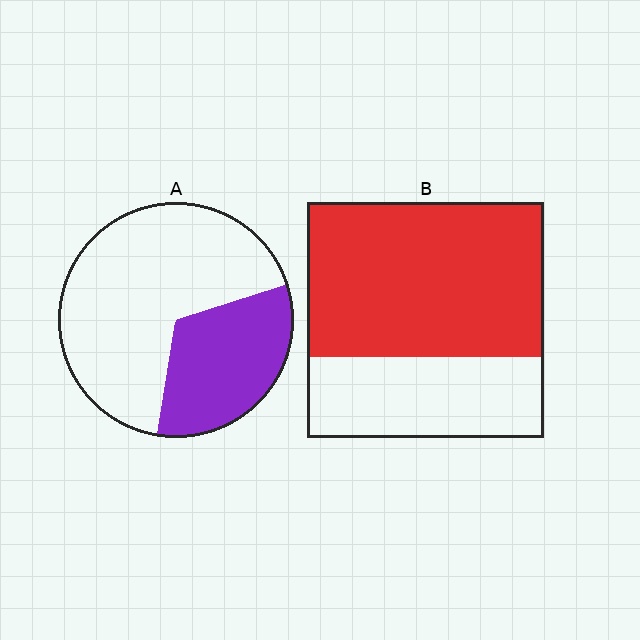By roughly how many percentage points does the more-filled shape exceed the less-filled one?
By roughly 35 percentage points (B over A).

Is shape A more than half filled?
No.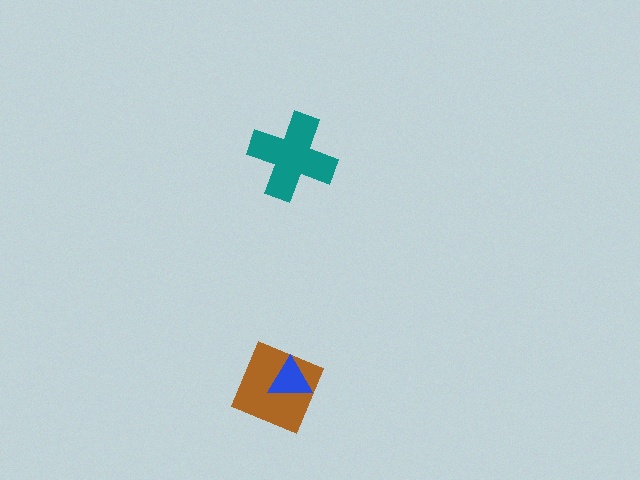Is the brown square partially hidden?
Yes, it is partially covered by another shape.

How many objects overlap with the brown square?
1 object overlaps with the brown square.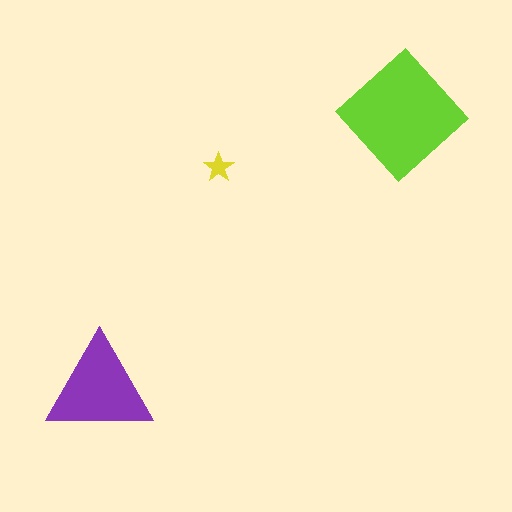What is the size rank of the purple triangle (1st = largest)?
2nd.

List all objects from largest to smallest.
The lime diamond, the purple triangle, the yellow star.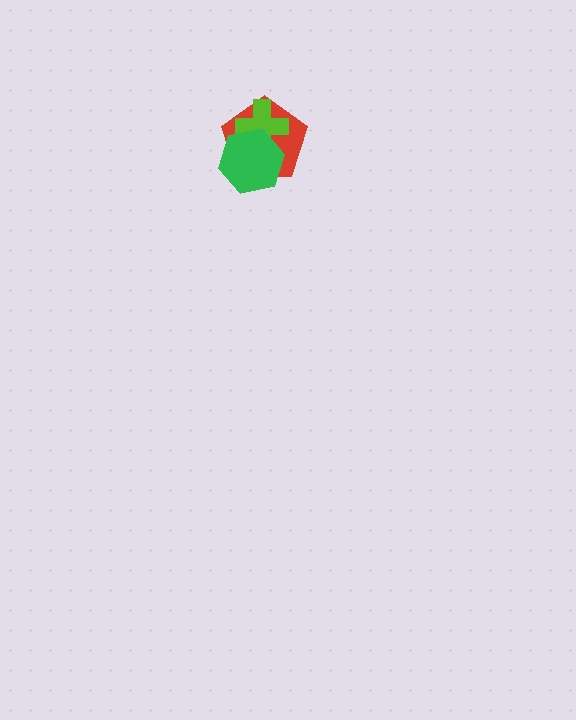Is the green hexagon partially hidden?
No, no other shape covers it.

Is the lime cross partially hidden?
Yes, it is partially covered by another shape.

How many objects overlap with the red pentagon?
2 objects overlap with the red pentagon.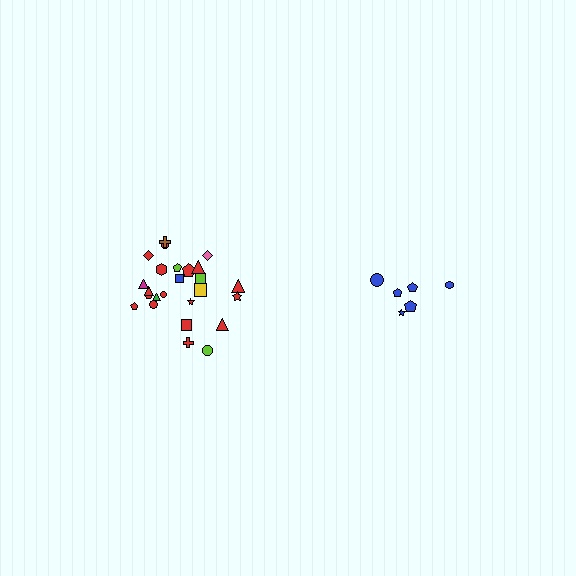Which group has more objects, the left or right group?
The left group.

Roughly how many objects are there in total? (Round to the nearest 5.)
Roughly 30 objects in total.